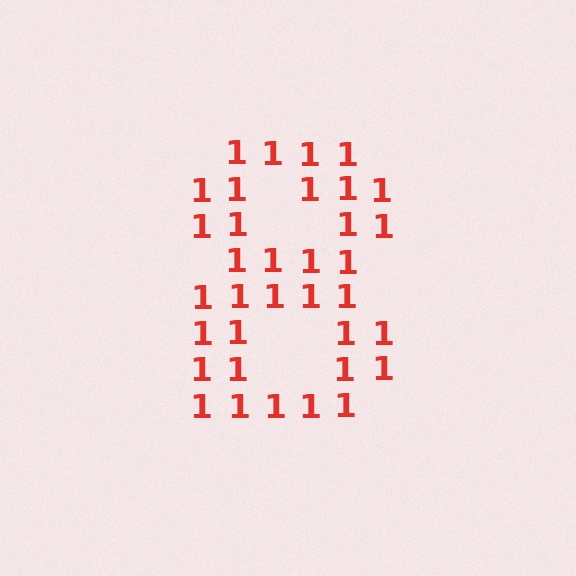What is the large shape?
The large shape is the digit 8.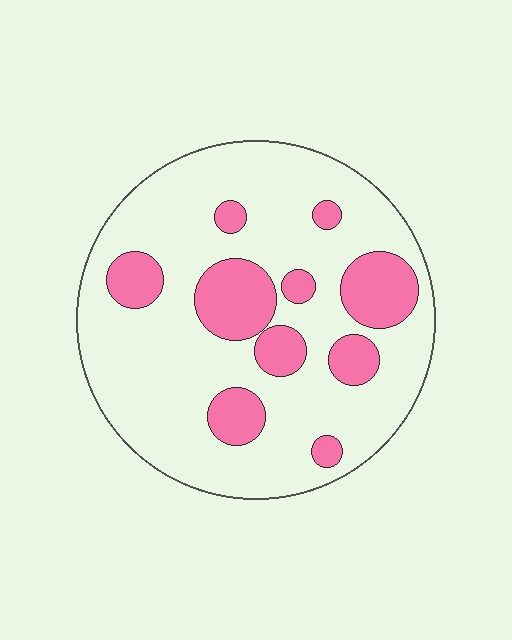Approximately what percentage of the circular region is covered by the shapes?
Approximately 25%.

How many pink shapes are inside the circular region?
10.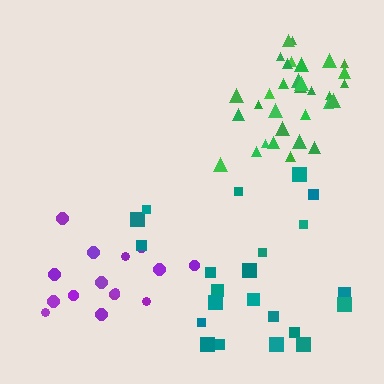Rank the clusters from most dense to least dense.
green, purple, teal.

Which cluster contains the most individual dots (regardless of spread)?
Green (32).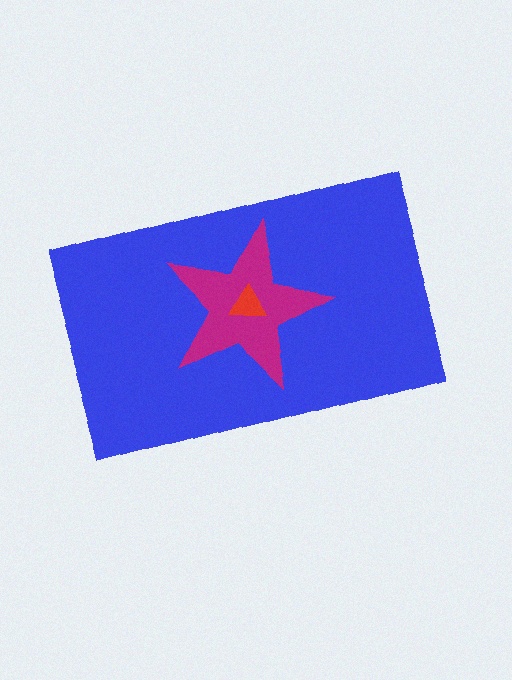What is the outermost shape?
The blue rectangle.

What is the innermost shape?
The red triangle.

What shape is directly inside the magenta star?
The red triangle.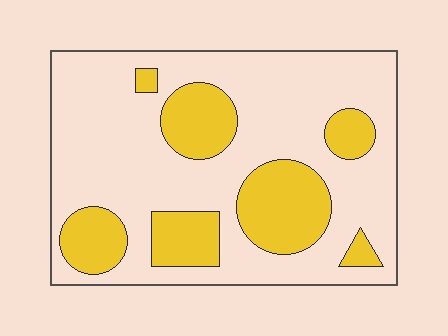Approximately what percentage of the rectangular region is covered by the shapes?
Approximately 30%.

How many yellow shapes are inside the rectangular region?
7.